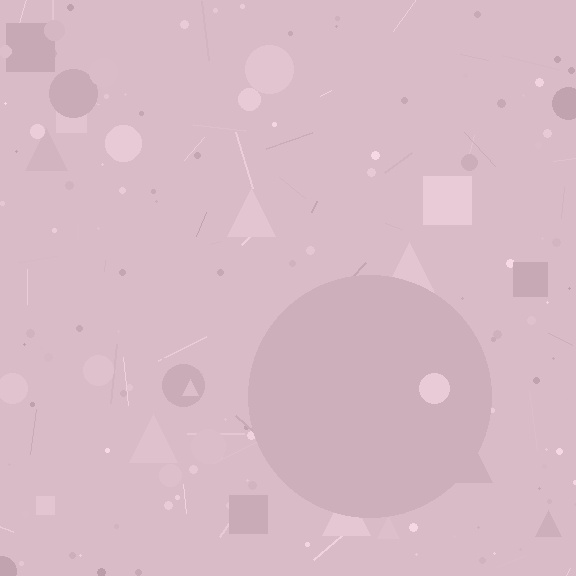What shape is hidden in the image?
A circle is hidden in the image.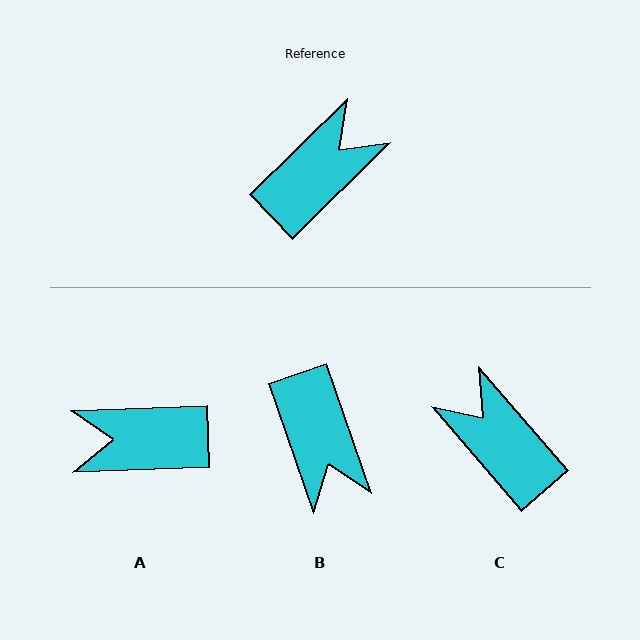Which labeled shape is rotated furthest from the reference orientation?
A, about 138 degrees away.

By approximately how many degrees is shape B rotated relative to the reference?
Approximately 115 degrees clockwise.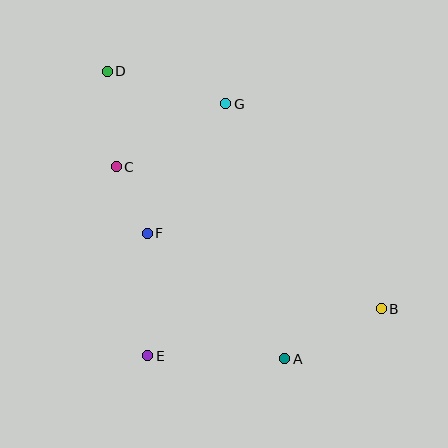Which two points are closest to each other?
Points C and F are closest to each other.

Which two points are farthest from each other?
Points B and D are farthest from each other.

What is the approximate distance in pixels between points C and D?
The distance between C and D is approximately 96 pixels.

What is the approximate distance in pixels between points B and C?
The distance between B and C is approximately 301 pixels.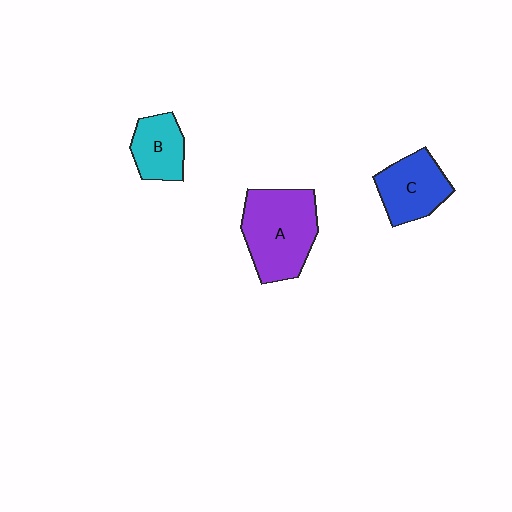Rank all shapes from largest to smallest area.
From largest to smallest: A (purple), C (blue), B (cyan).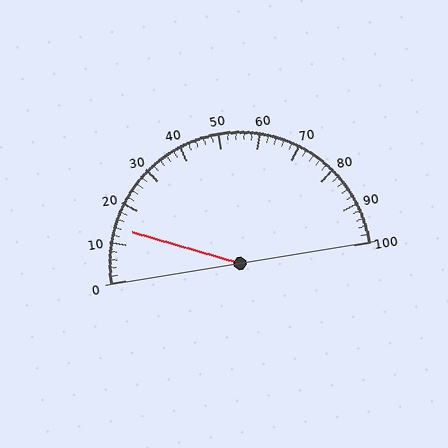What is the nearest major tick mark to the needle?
The nearest major tick mark is 10.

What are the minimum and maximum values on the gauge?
The gauge ranges from 0 to 100.